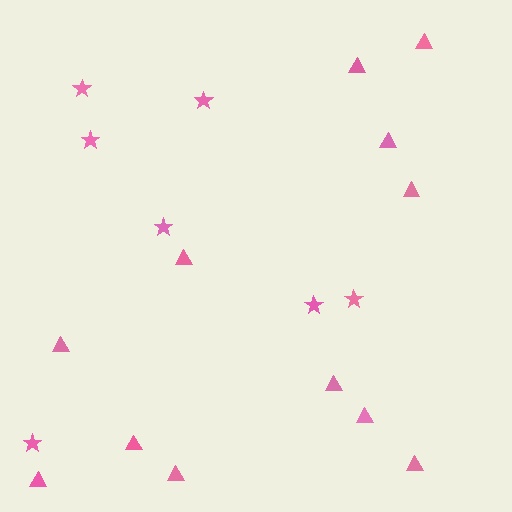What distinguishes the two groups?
There are 2 groups: one group of stars (7) and one group of triangles (12).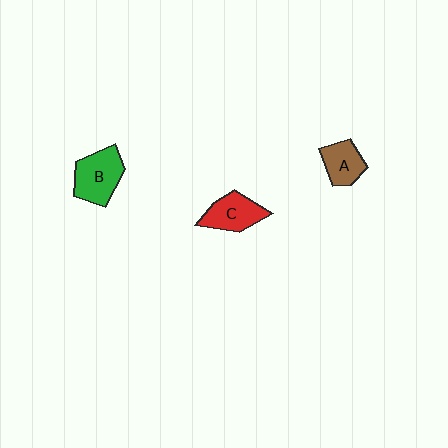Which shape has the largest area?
Shape B (green).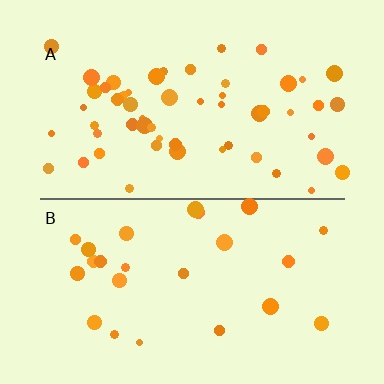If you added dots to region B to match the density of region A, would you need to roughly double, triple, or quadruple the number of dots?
Approximately double.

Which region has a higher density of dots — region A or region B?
A (the top).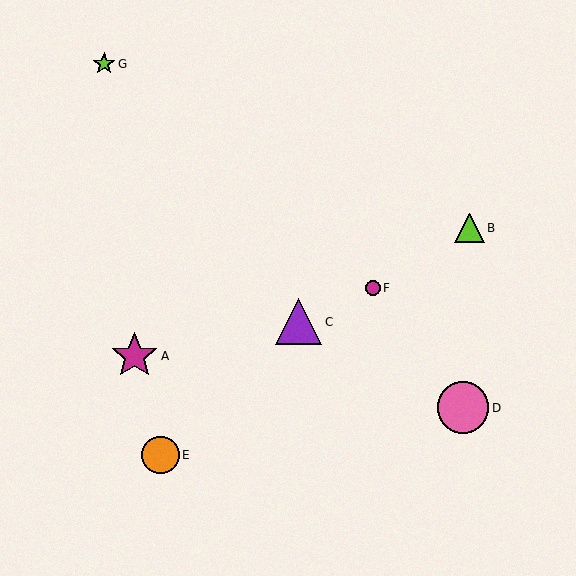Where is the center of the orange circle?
The center of the orange circle is at (161, 455).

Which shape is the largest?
The pink circle (labeled D) is the largest.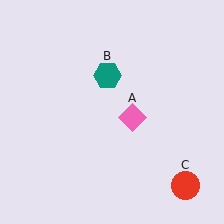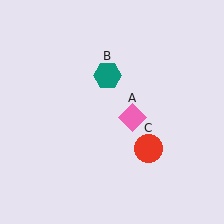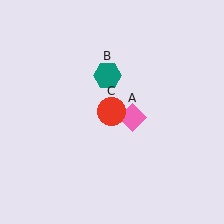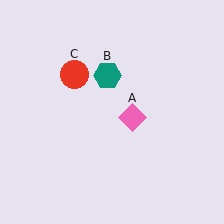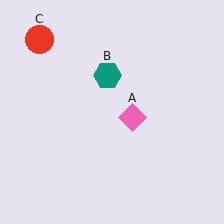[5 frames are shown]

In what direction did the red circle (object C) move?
The red circle (object C) moved up and to the left.